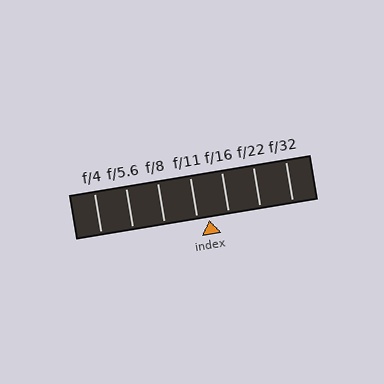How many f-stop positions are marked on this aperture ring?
There are 7 f-stop positions marked.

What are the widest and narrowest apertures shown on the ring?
The widest aperture shown is f/4 and the narrowest is f/32.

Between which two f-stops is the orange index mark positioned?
The index mark is between f/11 and f/16.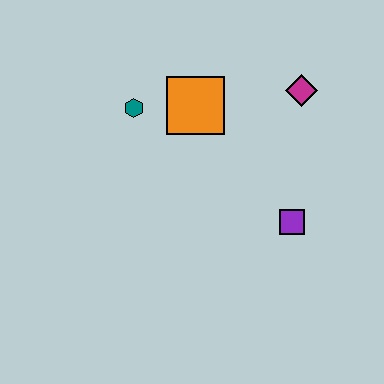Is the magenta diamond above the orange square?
Yes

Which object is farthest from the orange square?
The purple square is farthest from the orange square.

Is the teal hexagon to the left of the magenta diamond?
Yes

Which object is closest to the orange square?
The teal hexagon is closest to the orange square.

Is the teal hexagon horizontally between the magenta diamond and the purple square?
No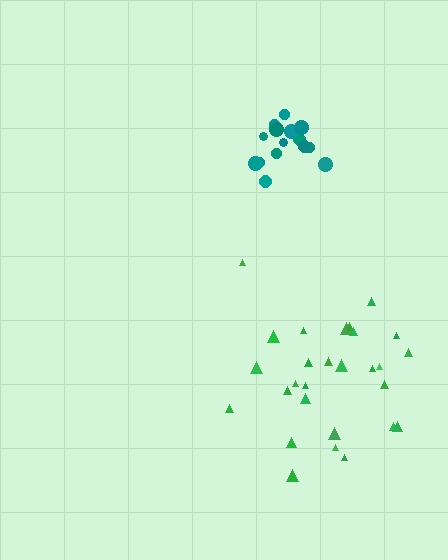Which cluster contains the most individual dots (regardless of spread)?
Green (28).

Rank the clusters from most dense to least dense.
teal, green.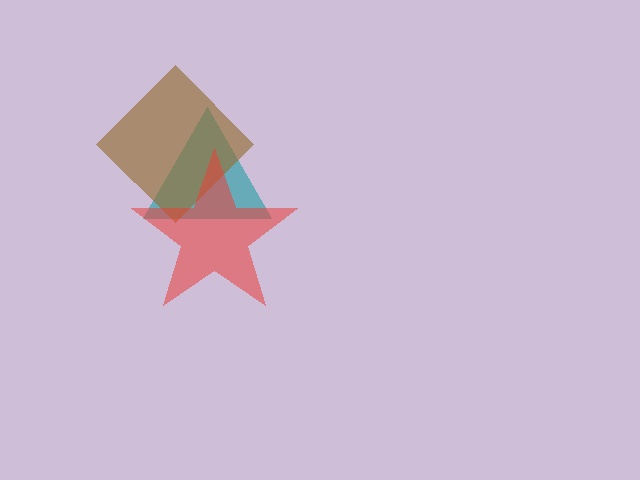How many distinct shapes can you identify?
There are 3 distinct shapes: a teal triangle, a brown diamond, a red star.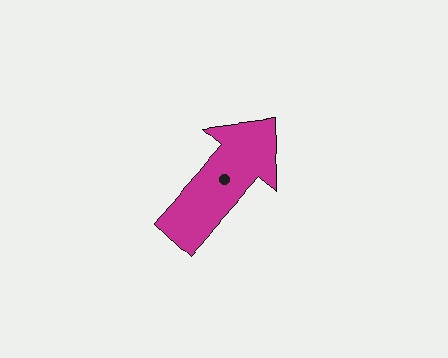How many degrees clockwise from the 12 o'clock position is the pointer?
Approximately 42 degrees.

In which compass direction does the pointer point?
Northeast.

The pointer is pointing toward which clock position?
Roughly 1 o'clock.